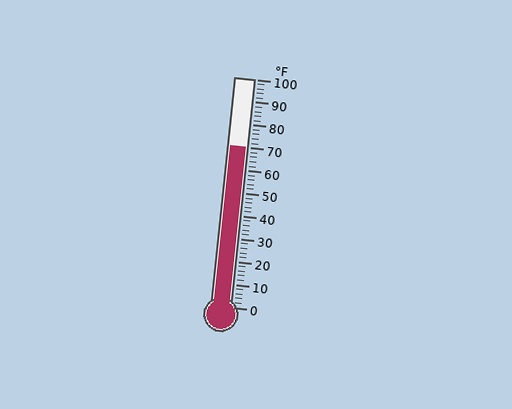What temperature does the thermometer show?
The thermometer shows approximately 70°F.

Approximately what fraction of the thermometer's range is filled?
The thermometer is filled to approximately 70% of its range.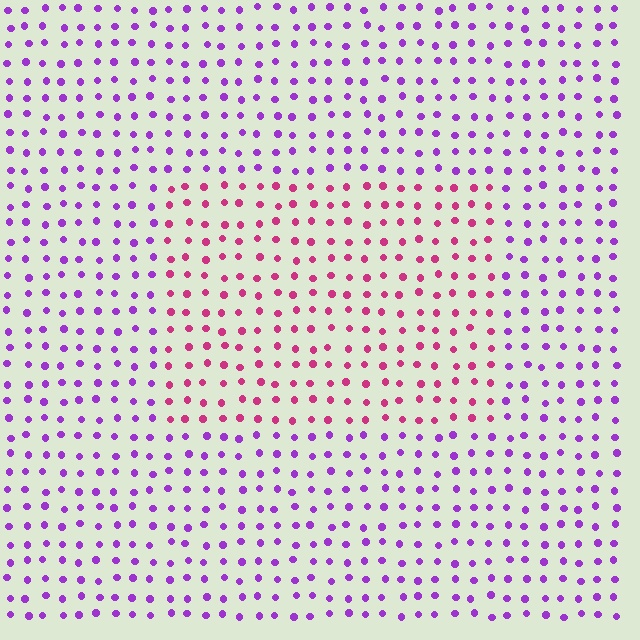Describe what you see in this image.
The image is filled with small purple elements in a uniform arrangement. A rectangle-shaped region is visible where the elements are tinted to a slightly different hue, forming a subtle color boundary.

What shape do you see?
I see a rectangle.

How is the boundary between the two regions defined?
The boundary is defined purely by a slight shift in hue (about 47 degrees). Spacing, size, and orientation are identical on both sides.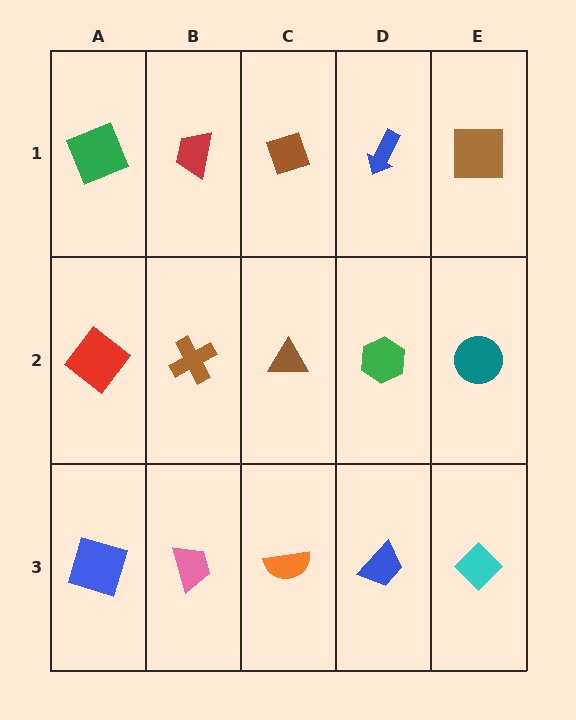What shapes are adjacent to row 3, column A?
A red diamond (row 2, column A), a pink trapezoid (row 3, column B).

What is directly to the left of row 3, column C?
A pink trapezoid.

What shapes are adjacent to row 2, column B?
A red trapezoid (row 1, column B), a pink trapezoid (row 3, column B), a red diamond (row 2, column A), a brown triangle (row 2, column C).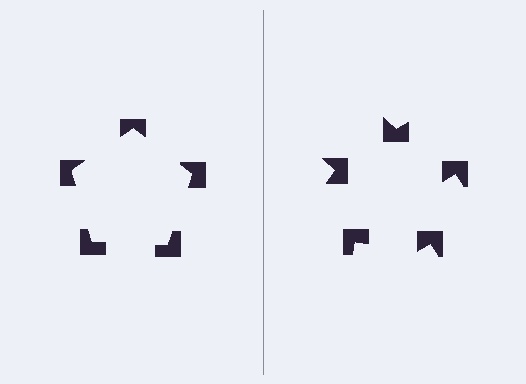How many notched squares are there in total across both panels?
10 — 5 on each side.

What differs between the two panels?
The notched squares are positioned identically on both sides; only the wedge orientations differ. On the left they align to a pentagon; on the right they are misaligned.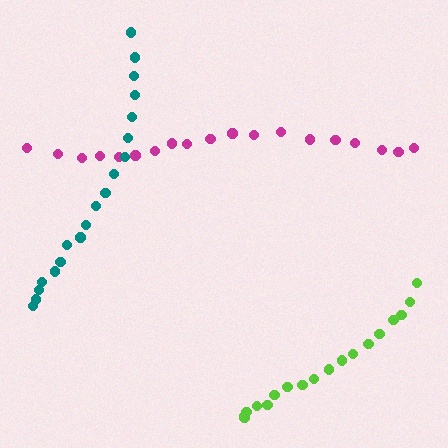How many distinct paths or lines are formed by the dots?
There are 3 distinct paths.